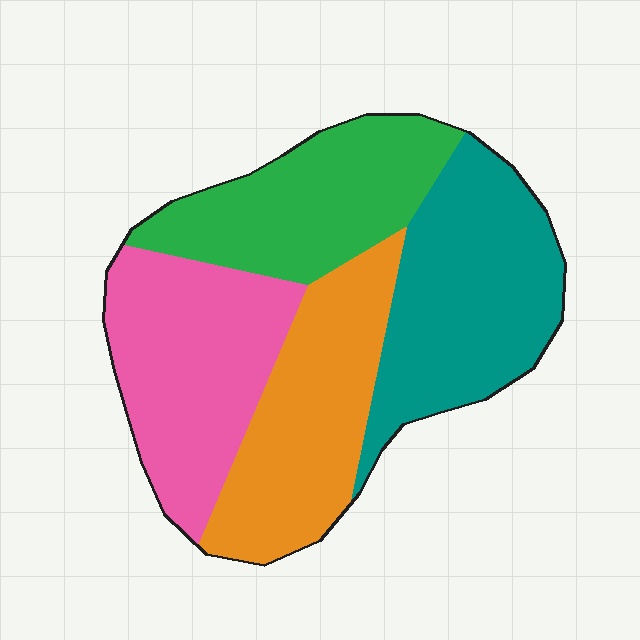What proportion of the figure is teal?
Teal covers around 30% of the figure.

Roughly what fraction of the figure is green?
Green takes up about one quarter (1/4) of the figure.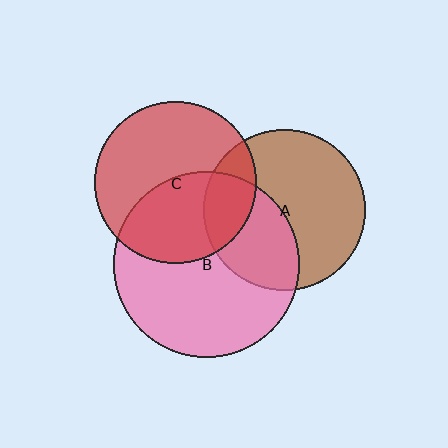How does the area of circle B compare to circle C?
Approximately 1.3 times.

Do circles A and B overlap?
Yes.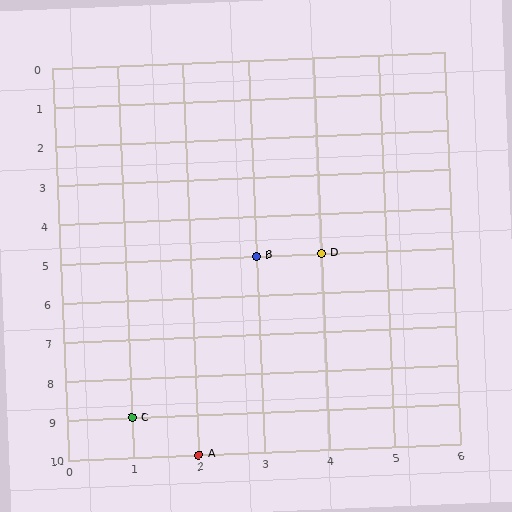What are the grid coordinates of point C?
Point C is at grid coordinates (1, 9).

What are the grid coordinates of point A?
Point A is at grid coordinates (2, 10).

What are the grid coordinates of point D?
Point D is at grid coordinates (4, 5).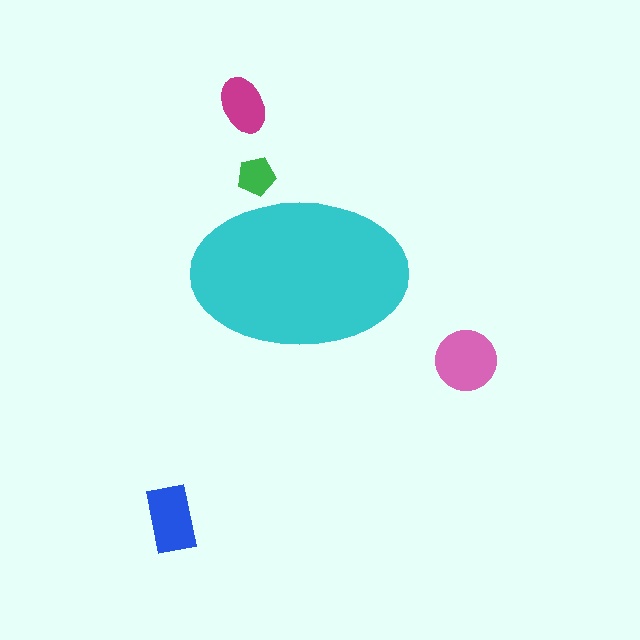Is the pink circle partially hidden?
No, the pink circle is fully visible.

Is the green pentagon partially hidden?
Yes, the green pentagon is partially hidden behind the cyan ellipse.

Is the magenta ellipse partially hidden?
No, the magenta ellipse is fully visible.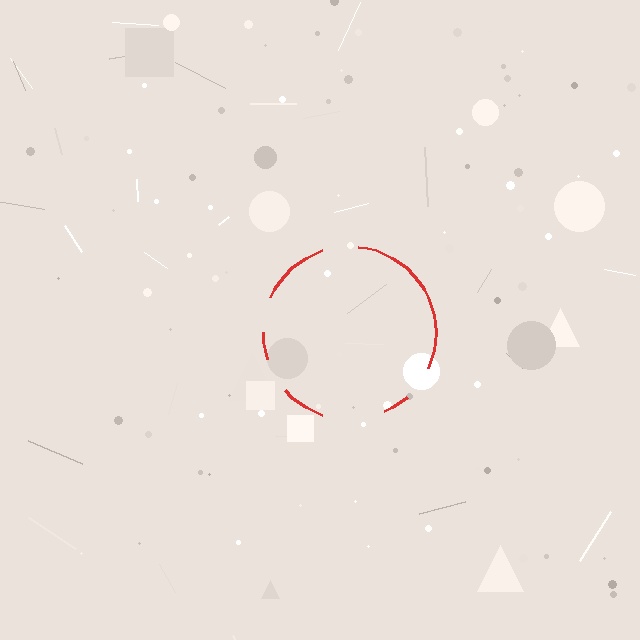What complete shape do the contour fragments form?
The contour fragments form a circle.